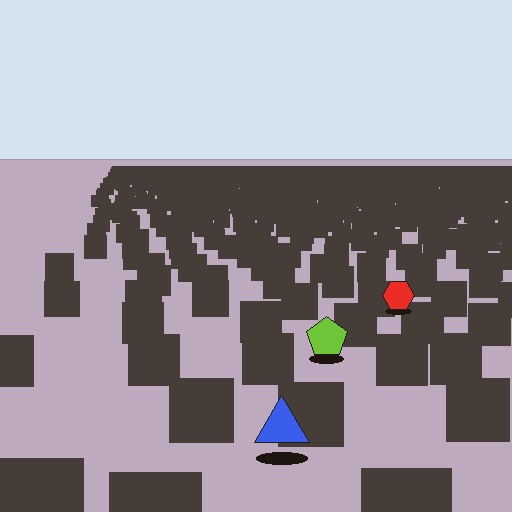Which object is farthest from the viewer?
The red hexagon is farthest from the viewer. It appears smaller and the ground texture around it is denser.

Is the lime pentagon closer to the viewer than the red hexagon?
Yes. The lime pentagon is closer — you can tell from the texture gradient: the ground texture is coarser near it.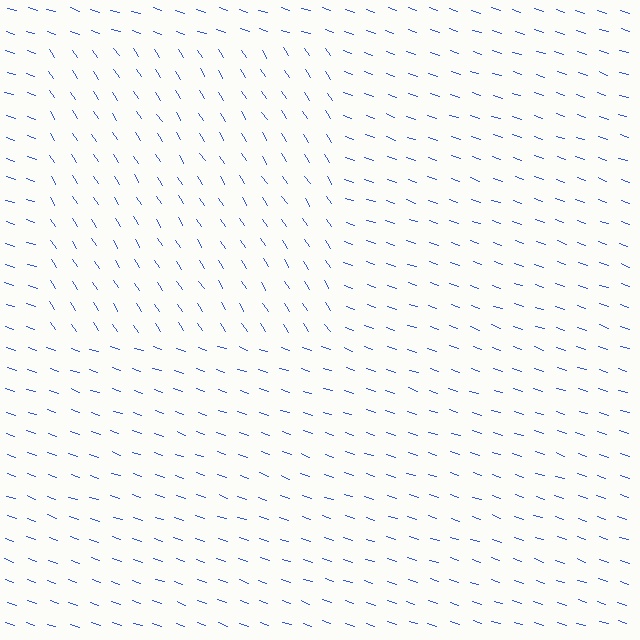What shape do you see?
I see a rectangle.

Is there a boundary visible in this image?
Yes, there is a texture boundary formed by a change in line orientation.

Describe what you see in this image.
The image is filled with small blue line segments. A rectangle region in the image has lines oriented differently from the surrounding lines, creating a visible texture boundary.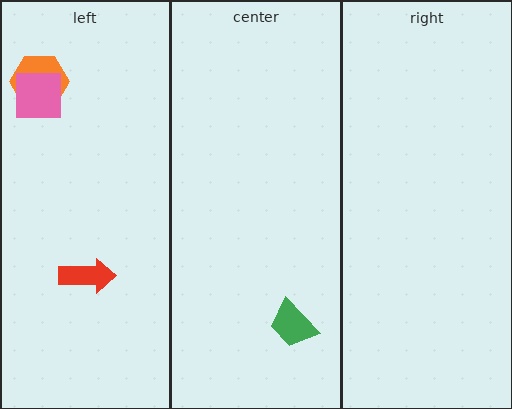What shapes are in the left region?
The red arrow, the orange hexagon, the pink square.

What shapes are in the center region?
The green trapezoid.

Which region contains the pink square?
The left region.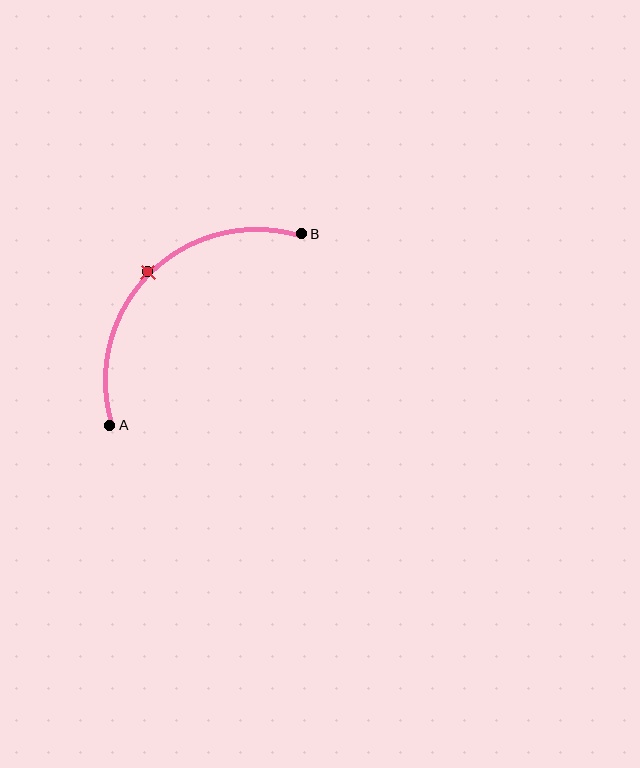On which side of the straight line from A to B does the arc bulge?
The arc bulges above and to the left of the straight line connecting A and B.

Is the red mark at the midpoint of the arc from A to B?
Yes. The red mark lies on the arc at equal arc-length from both A and B — it is the arc midpoint.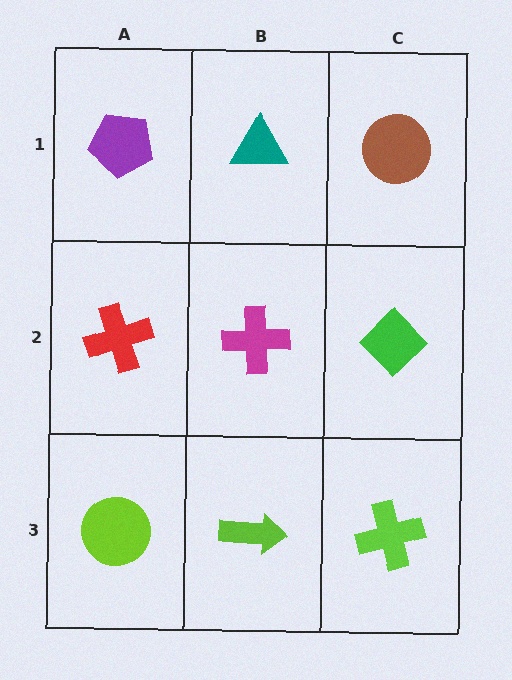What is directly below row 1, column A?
A red cross.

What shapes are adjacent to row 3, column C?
A green diamond (row 2, column C), a lime arrow (row 3, column B).